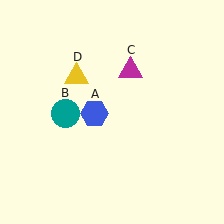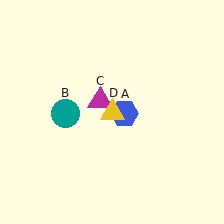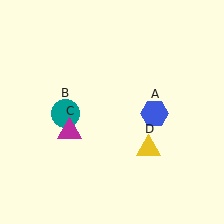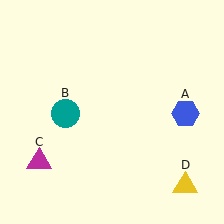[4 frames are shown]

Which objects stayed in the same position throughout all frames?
Teal circle (object B) remained stationary.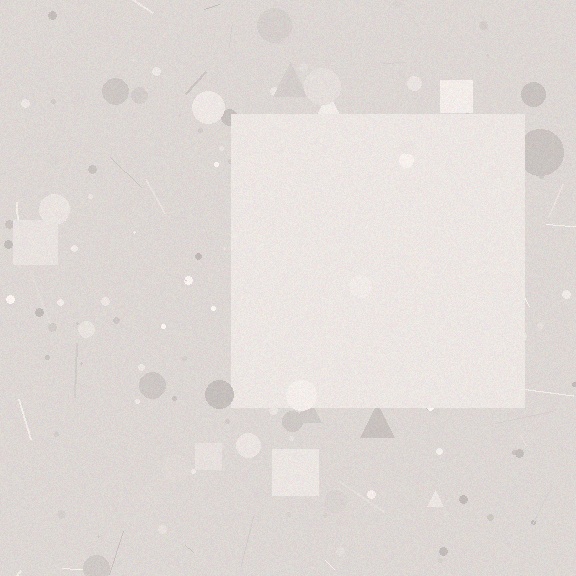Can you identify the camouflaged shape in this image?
The camouflaged shape is a square.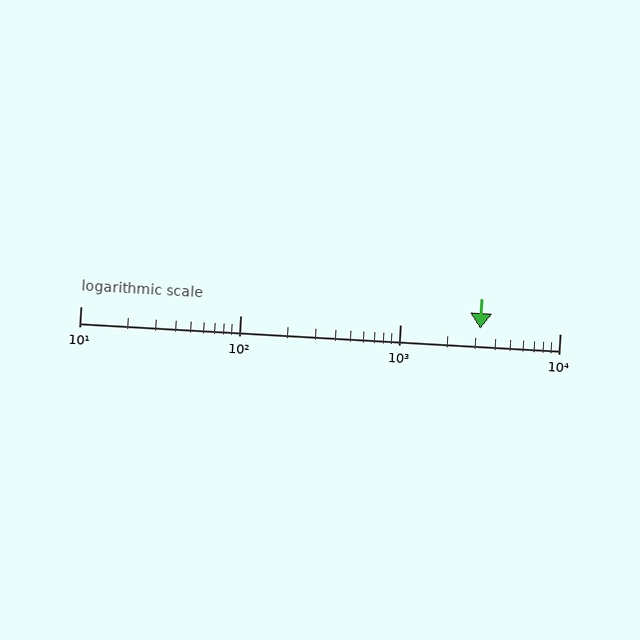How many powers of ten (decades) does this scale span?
The scale spans 3 decades, from 10 to 10000.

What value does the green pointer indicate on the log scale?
The pointer indicates approximately 3200.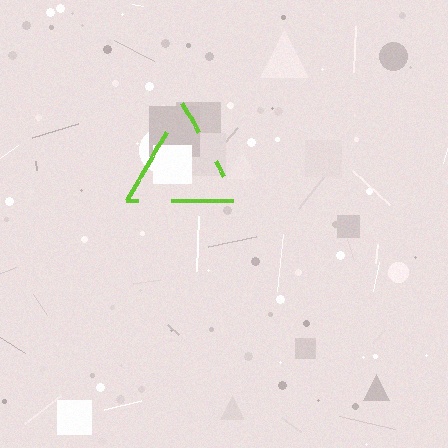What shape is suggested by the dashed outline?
The dashed outline suggests a triangle.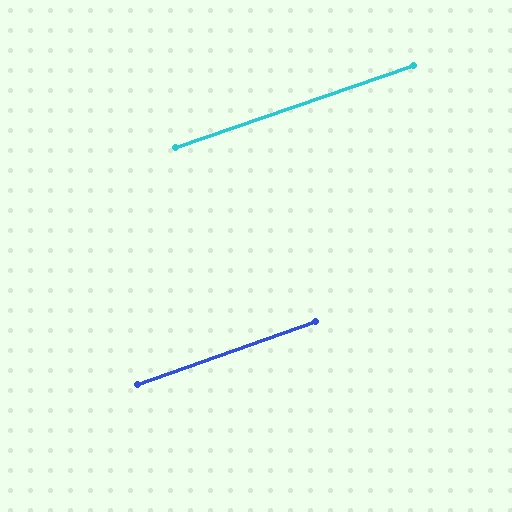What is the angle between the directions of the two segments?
Approximately 1 degree.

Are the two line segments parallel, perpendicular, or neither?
Parallel — their directions differ by only 0.6°.